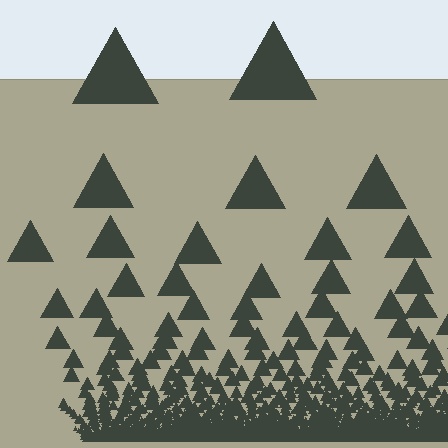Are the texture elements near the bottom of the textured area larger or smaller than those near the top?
Smaller. The gradient is inverted — elements near the bottom are smaller and denser.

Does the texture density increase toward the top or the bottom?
Density increases toward the bottom.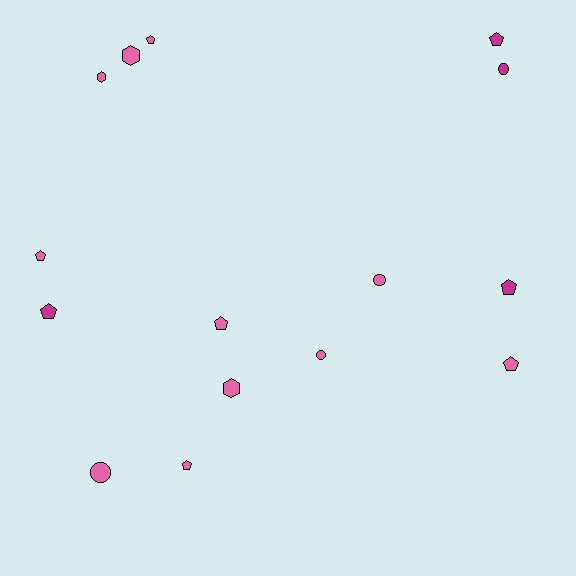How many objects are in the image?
There are 15 objects.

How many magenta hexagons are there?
There are no magenta hexagons.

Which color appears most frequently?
Pink, with 11 objects.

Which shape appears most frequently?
Pentagon, with 8 objects.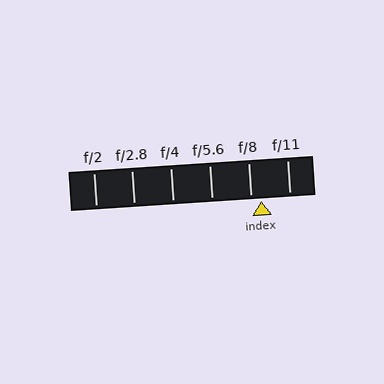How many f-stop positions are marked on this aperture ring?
There are 6 f-stop positions marked.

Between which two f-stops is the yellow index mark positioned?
The index mark is between f/8 and f/11.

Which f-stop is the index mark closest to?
The index mark is closest to f/8.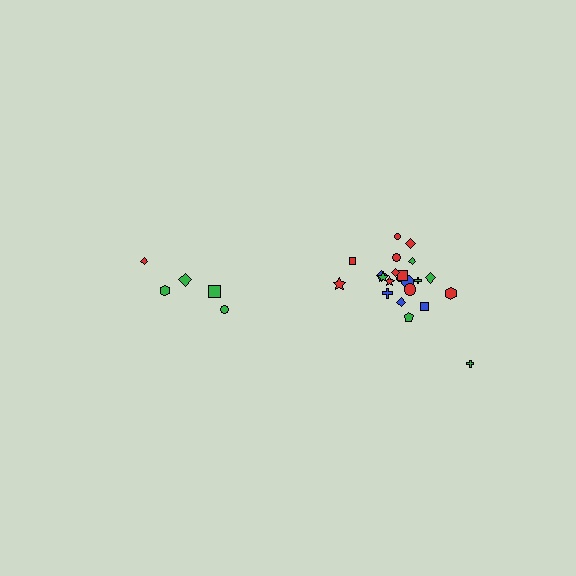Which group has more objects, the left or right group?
The right group.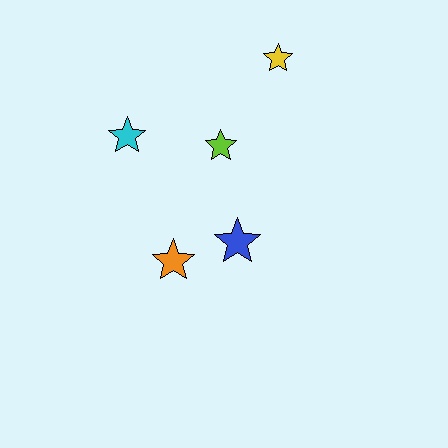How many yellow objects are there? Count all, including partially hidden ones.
There is 1 yellow object.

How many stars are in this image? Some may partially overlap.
There are 5 stars.